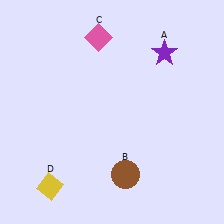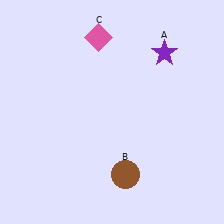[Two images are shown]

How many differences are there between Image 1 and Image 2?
There is 1 difference between the two images.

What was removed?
The yellow diamond (D) was removed in Image 2.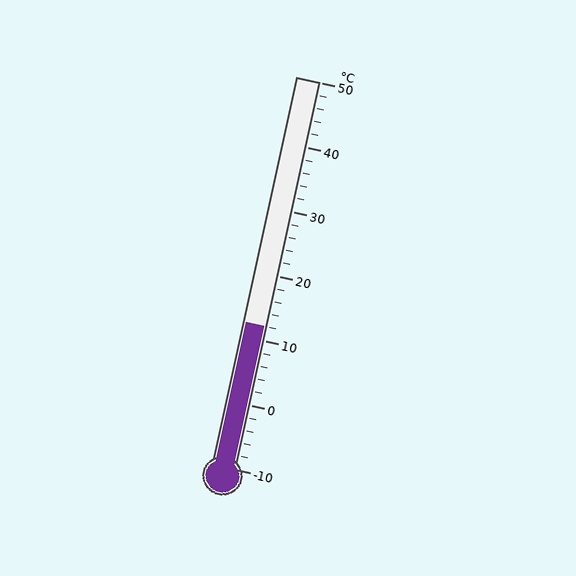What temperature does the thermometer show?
The thermometer shows approximately 12°C.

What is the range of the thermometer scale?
The thermometer scale ranges from -10°C to 50°C.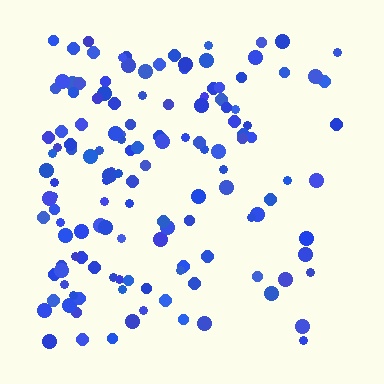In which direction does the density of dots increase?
From right to left, with the left side densest.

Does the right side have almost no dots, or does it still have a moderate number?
Still a moderate number, just noticeably fewer than the left.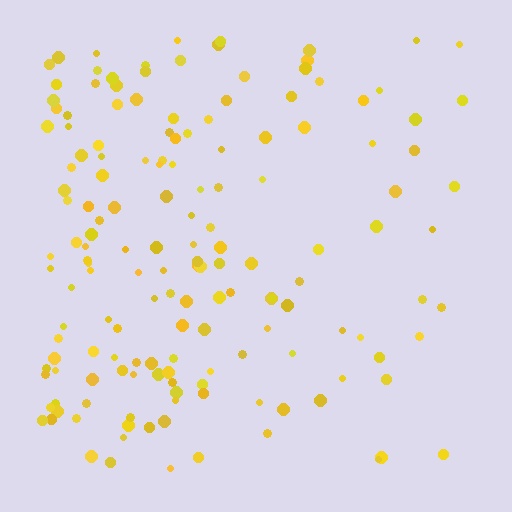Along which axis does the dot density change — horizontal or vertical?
Horizontal.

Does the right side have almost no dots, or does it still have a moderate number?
Still a moderate number, just noticeably fewer than the left.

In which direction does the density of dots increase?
From right to left, with the left side densest.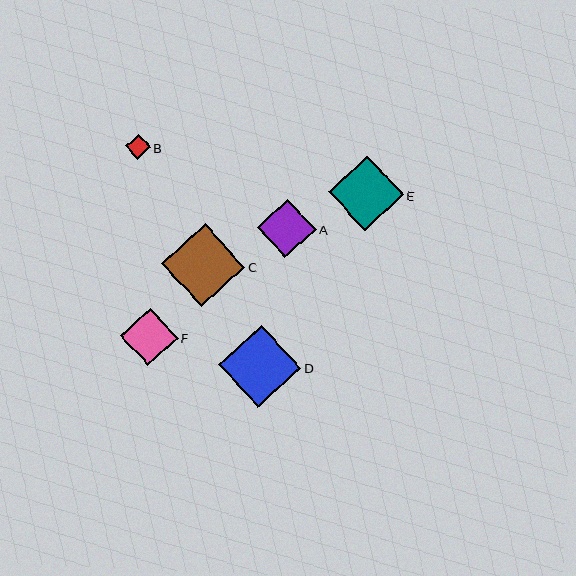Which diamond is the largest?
Diamond C is the largest with a size of approximately 83 pixels.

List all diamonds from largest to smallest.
From largest to smallest: C, D, E, A, F, B.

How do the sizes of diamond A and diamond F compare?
Diamond A and diamond F are approximately the same size.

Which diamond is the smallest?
Diamond B is the smallest with a size of approximately 25 pixels.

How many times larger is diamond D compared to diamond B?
Diamond D is approximately 3.3 times the size of diamond B.